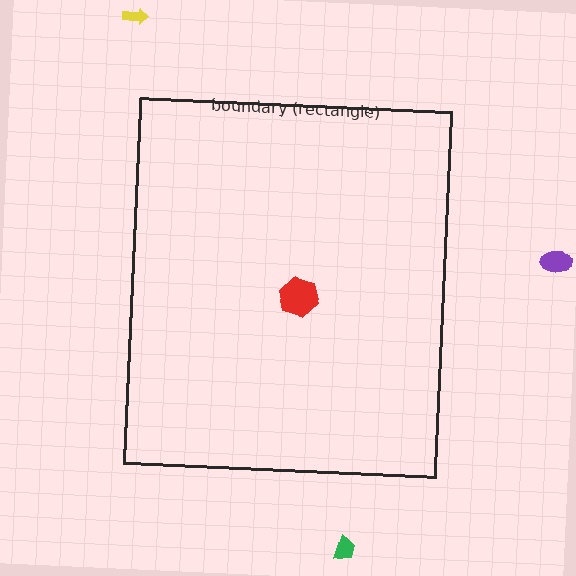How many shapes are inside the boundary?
1 inside, 3 outside.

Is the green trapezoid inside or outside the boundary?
Outside.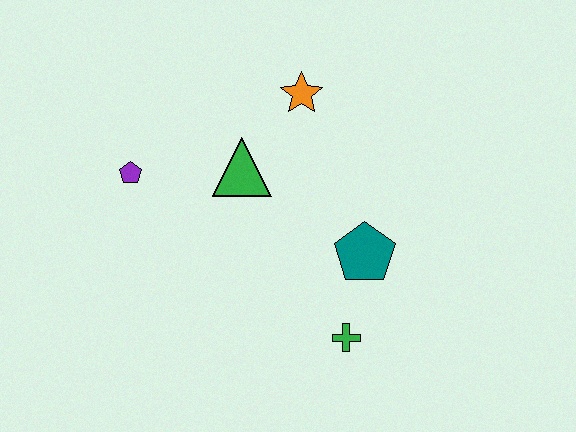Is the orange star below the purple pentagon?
No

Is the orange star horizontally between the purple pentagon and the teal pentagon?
Yes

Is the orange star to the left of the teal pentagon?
Yes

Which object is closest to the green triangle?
The orange star is closest to the green triangle.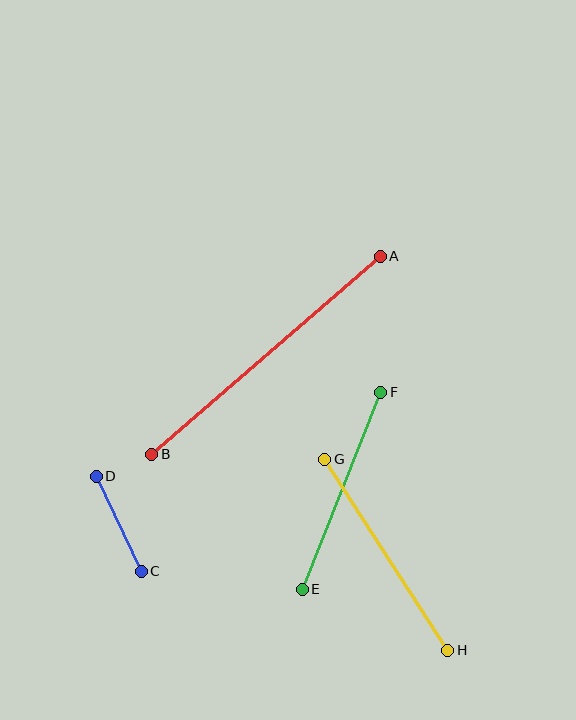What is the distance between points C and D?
The distance is approximately 105 pixels.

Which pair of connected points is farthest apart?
Points A and B are farthest apart.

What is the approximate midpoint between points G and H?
The midpoint is at approximately (386, 555) pixels.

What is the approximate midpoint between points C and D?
The midpoint is at approximately (119, 524) pixels.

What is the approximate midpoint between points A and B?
The midpoint is at approximately (266, 355) pixels.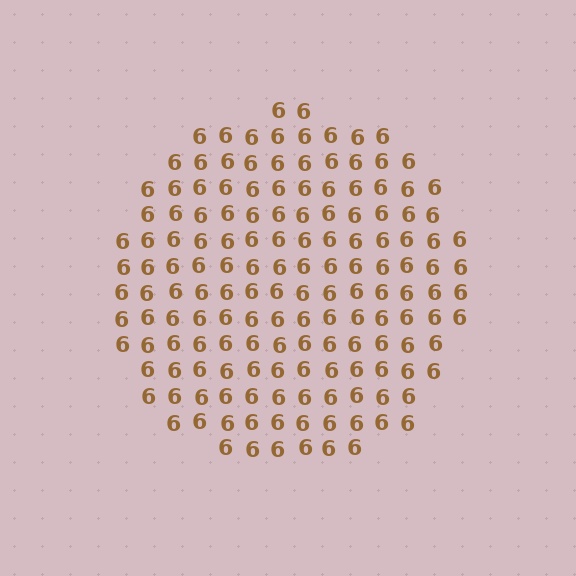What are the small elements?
The small elements are digit 6's.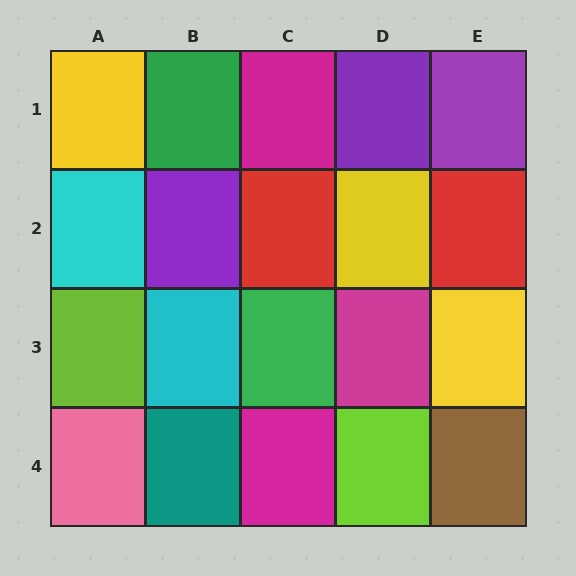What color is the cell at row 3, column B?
Cyan.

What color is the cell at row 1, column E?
Purple.